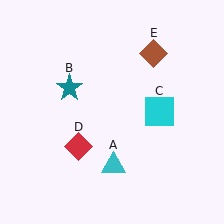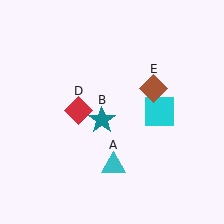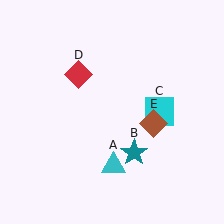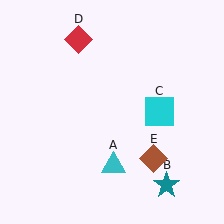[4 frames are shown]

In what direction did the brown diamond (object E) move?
The brown diamond (object E) moved down.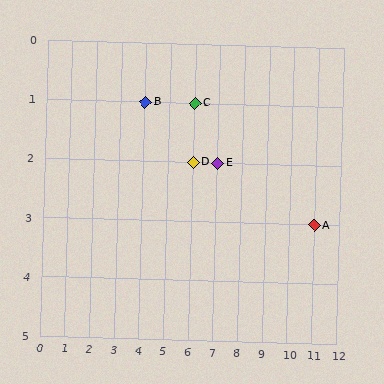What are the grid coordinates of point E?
Point E is at grid coordinates (7, 2).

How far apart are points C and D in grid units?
Points C and D are 1 row apart.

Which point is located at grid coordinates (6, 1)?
Point C is at (6, 1).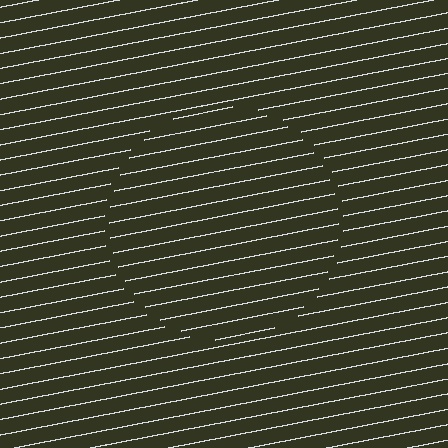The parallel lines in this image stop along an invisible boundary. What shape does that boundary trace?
An illusory circle. The interior of the shape contains the same grating, shifted by half a period — the contour is defined by the phase discontinuity where line-ends from the inner and outer gratings abut.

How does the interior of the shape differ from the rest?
The interior of the shape contains the same grating, shifted by half a period — the contour is defined by the phase discontinuity where line-ends from the inner and outer gratings abut.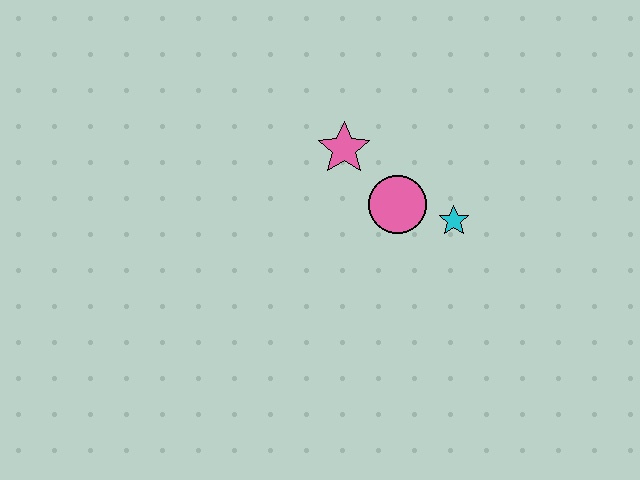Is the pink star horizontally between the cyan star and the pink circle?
No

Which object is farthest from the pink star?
The cyan star is farthest from the pink star.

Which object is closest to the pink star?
The pink circle is closest to the pink star.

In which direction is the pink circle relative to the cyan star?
The pink circle is to the left of the cyan star.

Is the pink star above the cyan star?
Yes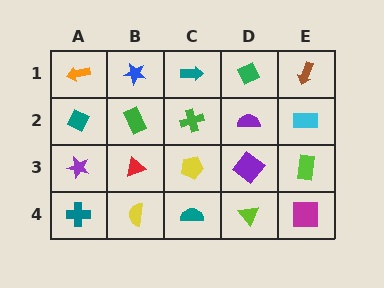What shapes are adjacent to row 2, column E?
A brown arrow (row 1, column E), a lime rectangle (row 3, column E), a purple semicircle (row 2, column D).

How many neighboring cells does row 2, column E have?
3.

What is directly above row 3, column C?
A green cross.